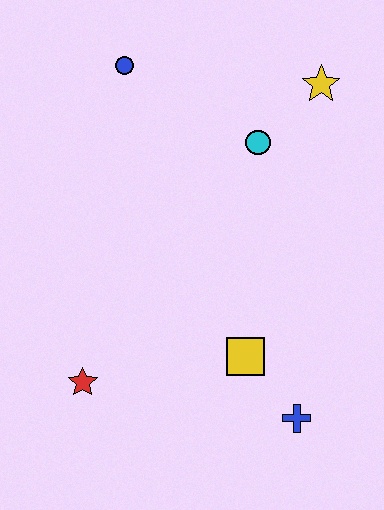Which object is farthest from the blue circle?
The blue cross is farthest from the blue circle.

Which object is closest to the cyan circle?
The yellow star is closest to the cyan circle.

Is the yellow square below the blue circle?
Yes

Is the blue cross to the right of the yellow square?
Yes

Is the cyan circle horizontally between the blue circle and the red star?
No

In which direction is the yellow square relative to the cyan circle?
The yellow square is below the cyan circle.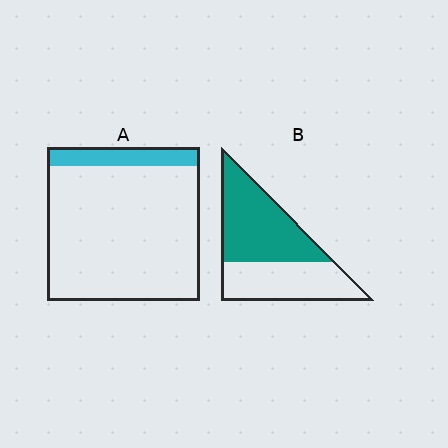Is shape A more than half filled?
No.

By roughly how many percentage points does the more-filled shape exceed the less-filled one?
By roughly 45 percentage points (B over A).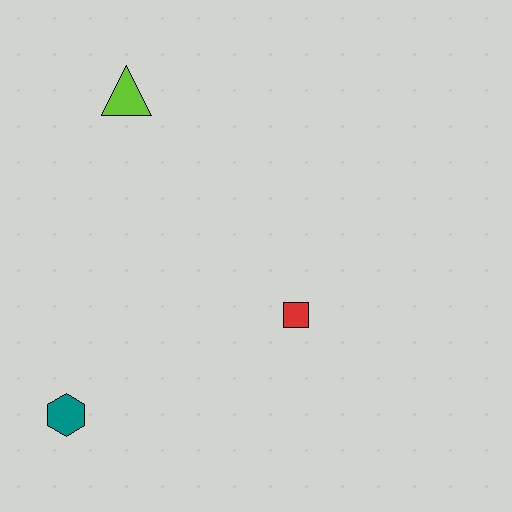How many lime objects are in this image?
There is 1 lime object.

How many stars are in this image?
There are no stars.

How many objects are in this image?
There are 3 objects.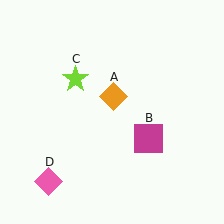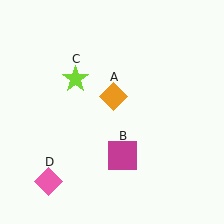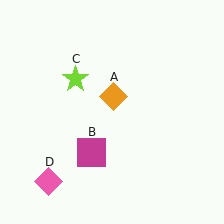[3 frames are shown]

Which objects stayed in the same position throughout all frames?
Orange diamond (object A) and lime star (object C) and pink diamond (object D) remained stationary.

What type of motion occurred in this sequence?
The magenta square (object B) rotated clockwise around the center of the scene.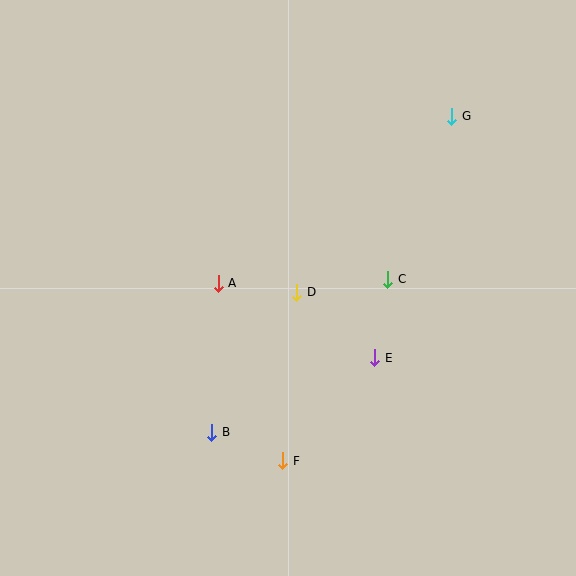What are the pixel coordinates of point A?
Point A is at (218, 283).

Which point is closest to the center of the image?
Point D at (297, 293) is closest to the center.